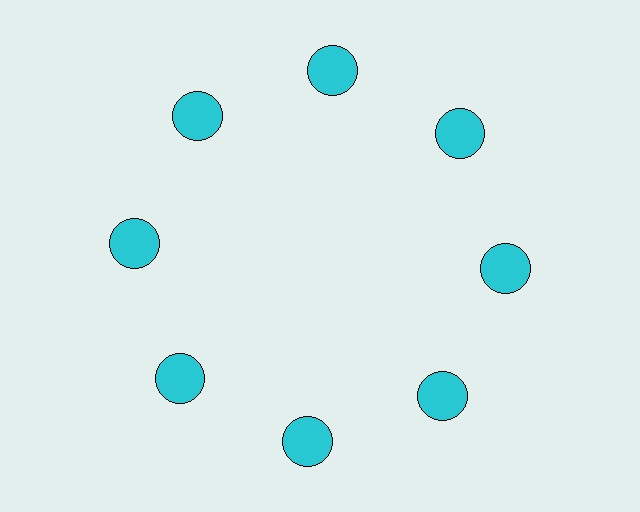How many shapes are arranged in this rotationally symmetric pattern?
There are 8 shapes, arranged in 8 groups of 1.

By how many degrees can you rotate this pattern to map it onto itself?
The pattern maps onto itself every 45 degrees of rotation.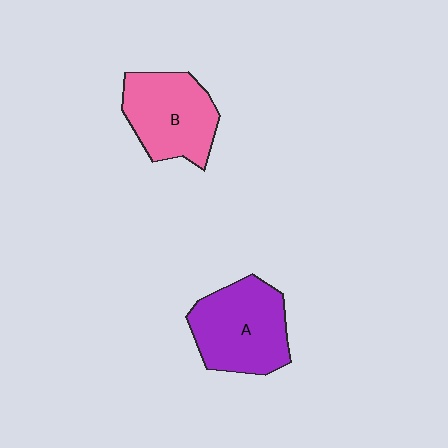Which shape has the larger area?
Shape A (purple).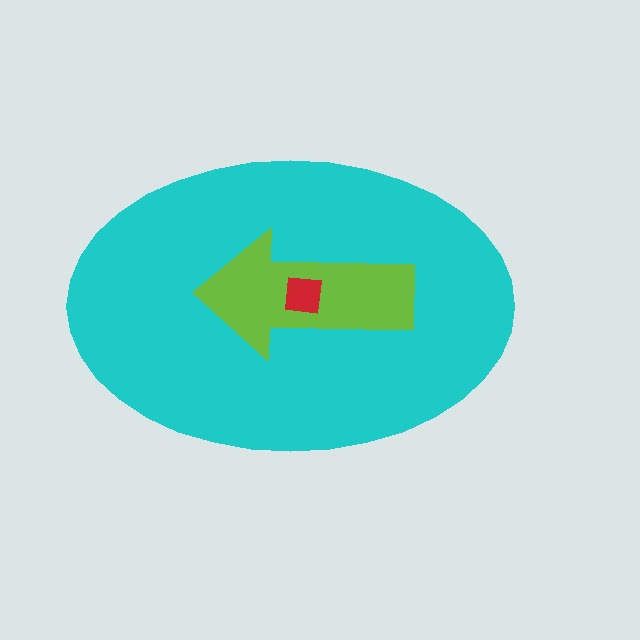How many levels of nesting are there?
3.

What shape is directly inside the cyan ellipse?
The lime arrow.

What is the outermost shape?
The cyan ellipse.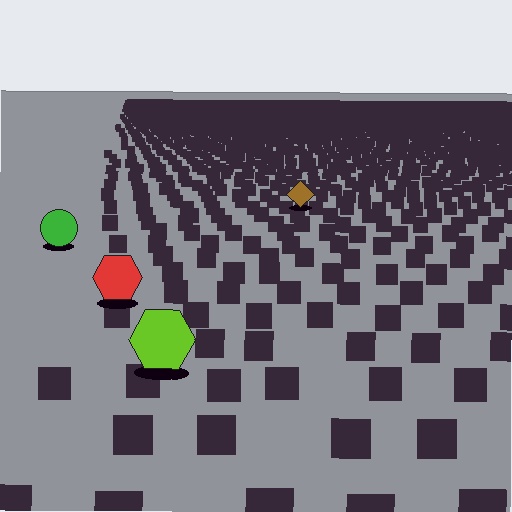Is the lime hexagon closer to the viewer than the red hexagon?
Yes. The lime hexagon is closer — you can tell from the texture gradient: the ground texture is coarser near it.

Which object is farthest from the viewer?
The brown diamond is farthest from the viewer. It appears smaller and the ground texture around it is denser.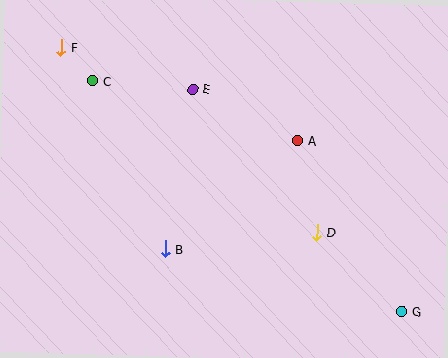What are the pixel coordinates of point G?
Point G is at (402, 312).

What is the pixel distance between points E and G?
The distance between E and G is 306 pixels.